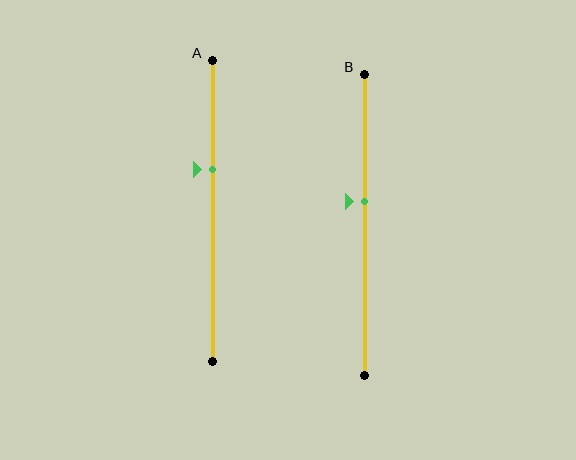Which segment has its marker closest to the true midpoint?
Segment B has its marker closest to the true midpoint.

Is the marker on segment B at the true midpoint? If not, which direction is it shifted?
No, the marker on segment B is shifted upward by about 8% of the segment length.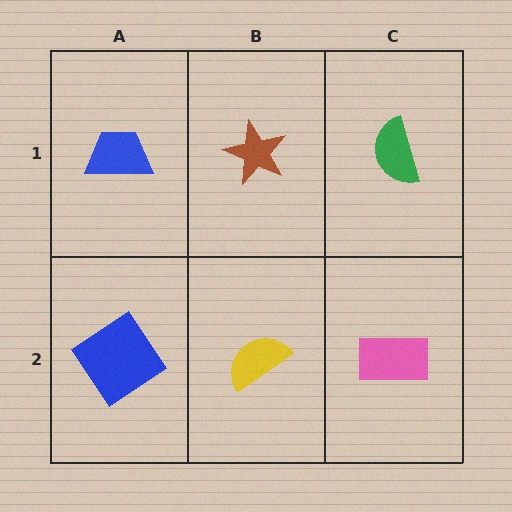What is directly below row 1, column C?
A pink rectangle.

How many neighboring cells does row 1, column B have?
3.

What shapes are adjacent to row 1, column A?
A blue diamond (row 2, column A), a brown star (row 1, column B).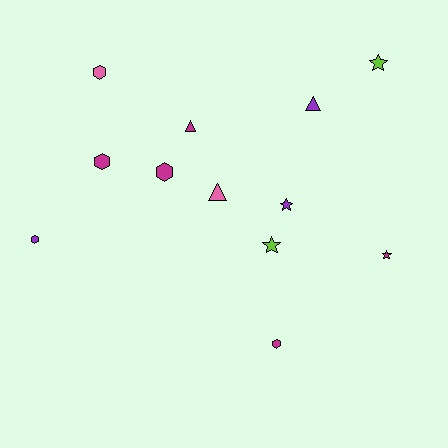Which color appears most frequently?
Magenta, with 5 objects.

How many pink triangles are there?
There is 1 pink triangle.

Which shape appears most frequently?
Hexagon, with 5 objects.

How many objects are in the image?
There are 12 objects.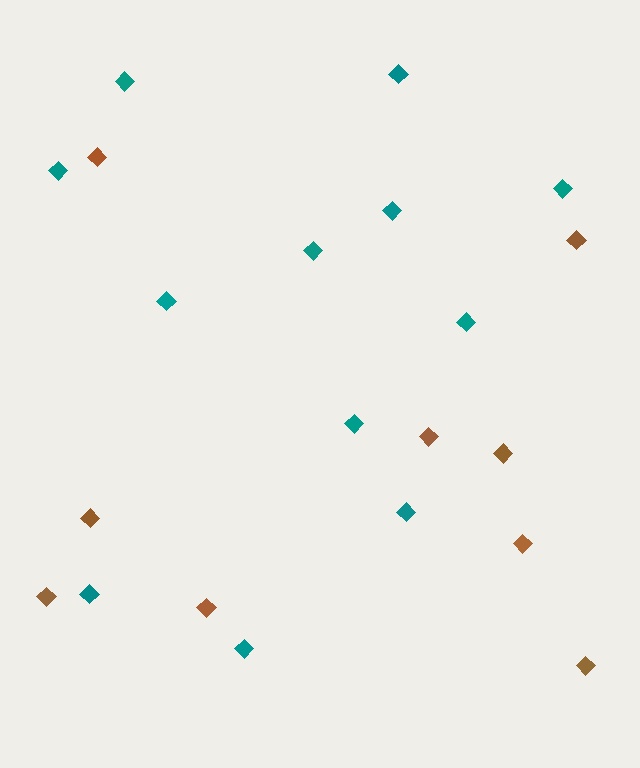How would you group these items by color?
There are 2 groups: one group of teal diamonds (12) and one group of brown diamonds (9).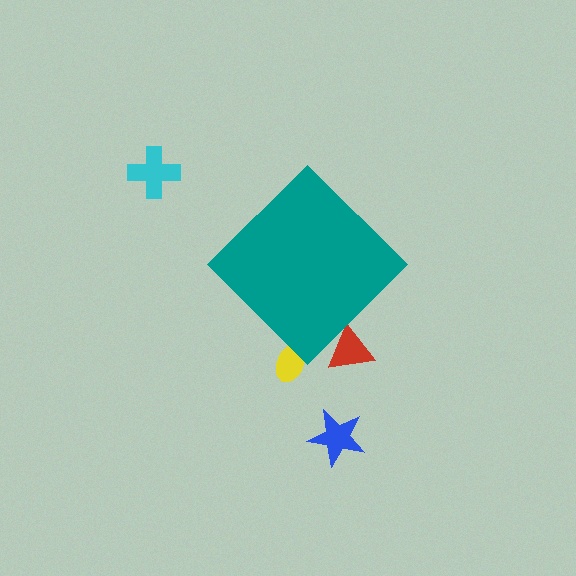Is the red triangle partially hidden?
Yes, the red triangle is partially hidden behind the teal diamond.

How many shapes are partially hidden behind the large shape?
2 shapes are partially hidden.